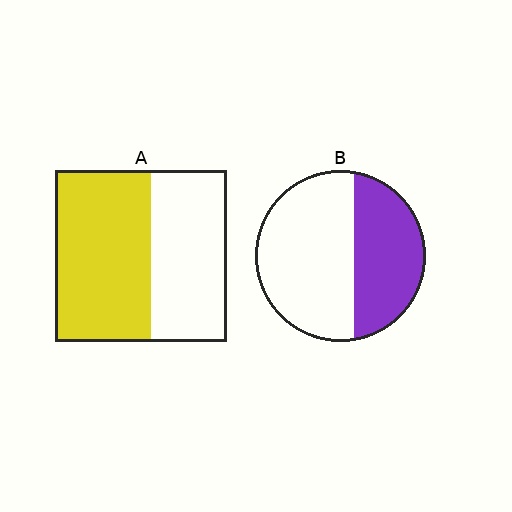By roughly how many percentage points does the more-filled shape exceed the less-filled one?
By roughly 15 percentage points (A over B).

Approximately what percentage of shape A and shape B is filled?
A is approximately 55% and B is approximately 40%.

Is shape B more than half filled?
No.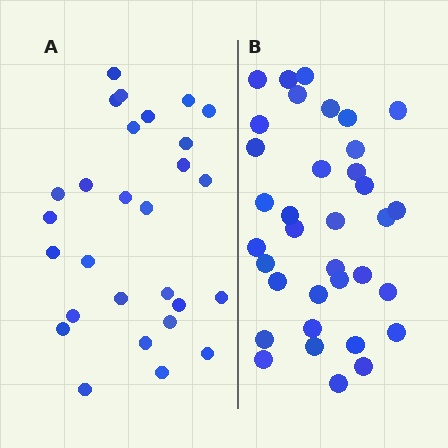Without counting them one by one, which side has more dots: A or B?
Region B (the right region) has more dots.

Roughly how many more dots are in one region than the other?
Region B has roughly 8 or so more dots than region A.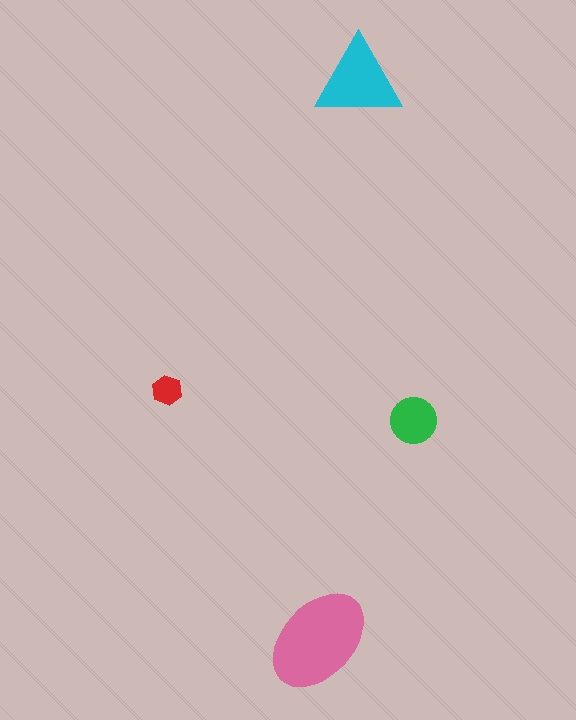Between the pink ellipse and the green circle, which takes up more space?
The pink ellipse.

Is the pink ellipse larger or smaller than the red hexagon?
Larger.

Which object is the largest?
The pink ellipse.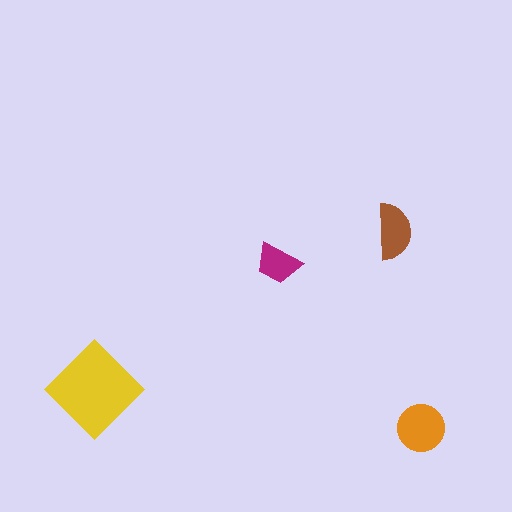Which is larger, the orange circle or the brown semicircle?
The orange circle.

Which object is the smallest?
The magenta trapezoid.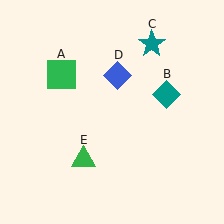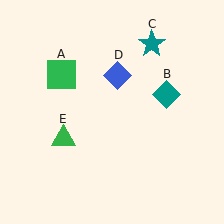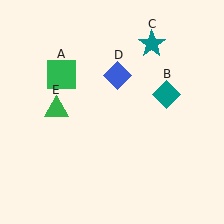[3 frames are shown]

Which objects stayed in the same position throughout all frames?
Green square (object A) and teal diamond (object B) and teal star (object C) and blue diamond (object D) remained stationary.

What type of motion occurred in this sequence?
The green triangle (object E) rotated clockwise around the center of the scene.